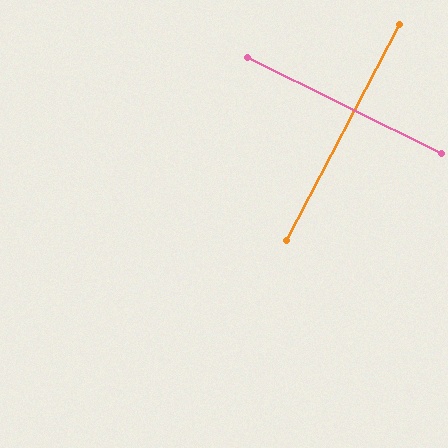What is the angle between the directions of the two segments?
Approximately 89 degrees.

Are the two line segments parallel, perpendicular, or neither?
Perpendicular — they meet at approximately 89°.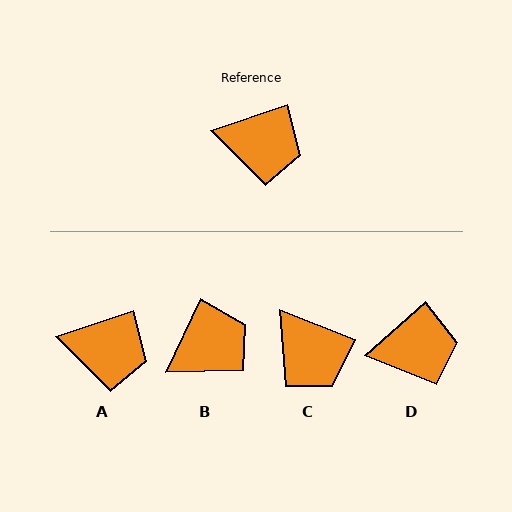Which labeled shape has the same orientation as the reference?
A.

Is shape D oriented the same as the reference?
No, it is off by about 23 degrees.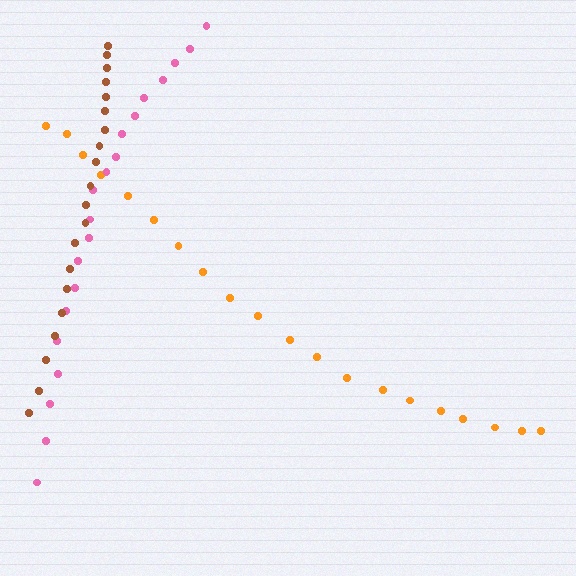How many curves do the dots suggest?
There are 3 distinct paths.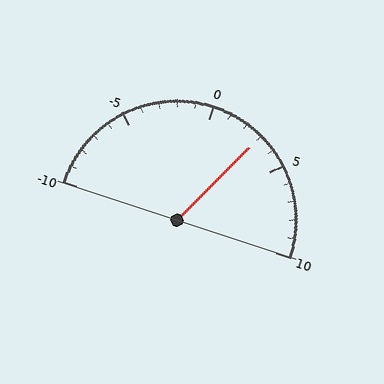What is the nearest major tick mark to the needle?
The nearest major tick mark is 5.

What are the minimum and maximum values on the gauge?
The gauge ranges from -10 to 10.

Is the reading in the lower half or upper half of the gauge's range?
The reading is in the upper half of the range (-10 to 10).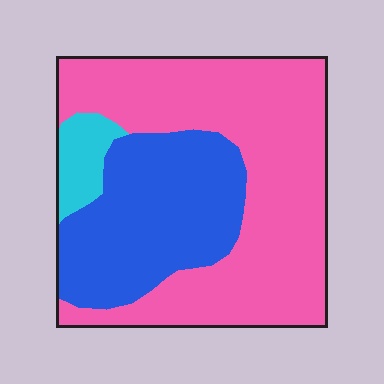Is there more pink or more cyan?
Pink.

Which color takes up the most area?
Pink, at roughly 60%.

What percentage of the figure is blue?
Blue takes up between a quarter and a half of the figure.